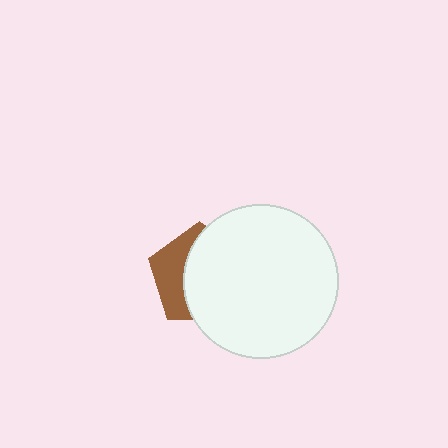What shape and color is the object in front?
The object in front is a white circle.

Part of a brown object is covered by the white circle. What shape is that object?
It is a pentagon.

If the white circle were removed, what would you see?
You would see the complete brown pentagon.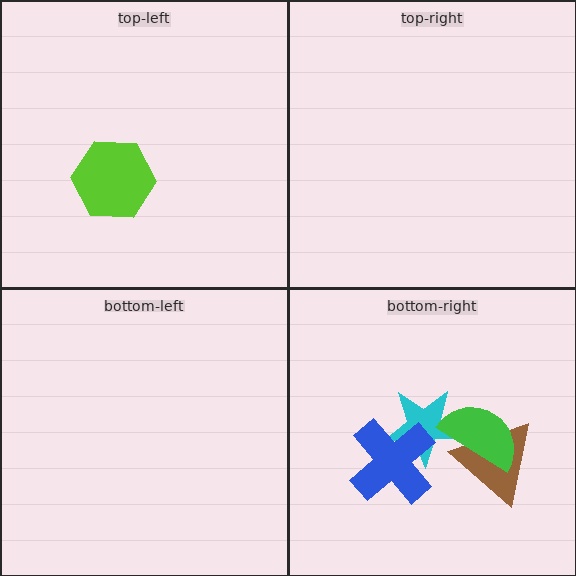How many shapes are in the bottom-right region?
4.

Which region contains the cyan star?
The bottom-right region.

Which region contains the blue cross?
The bottom-right region.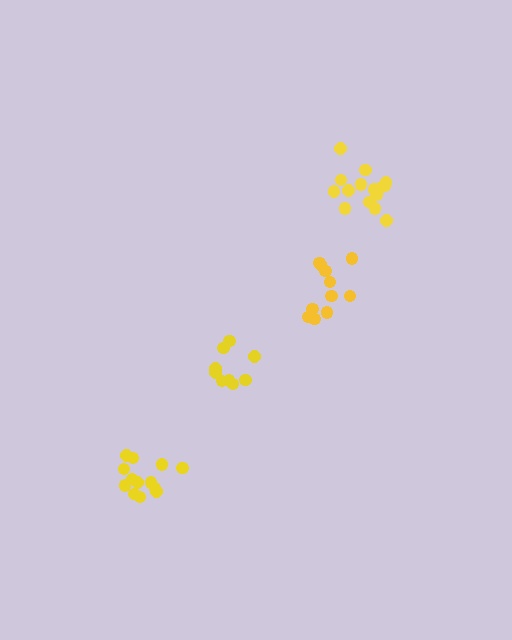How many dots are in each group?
Group 1: 15 dots, Group 2: 9 dots, Group 3: 11 dots, Group 4: 13 dots (48 total).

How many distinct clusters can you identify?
There are 4 distinct clusters.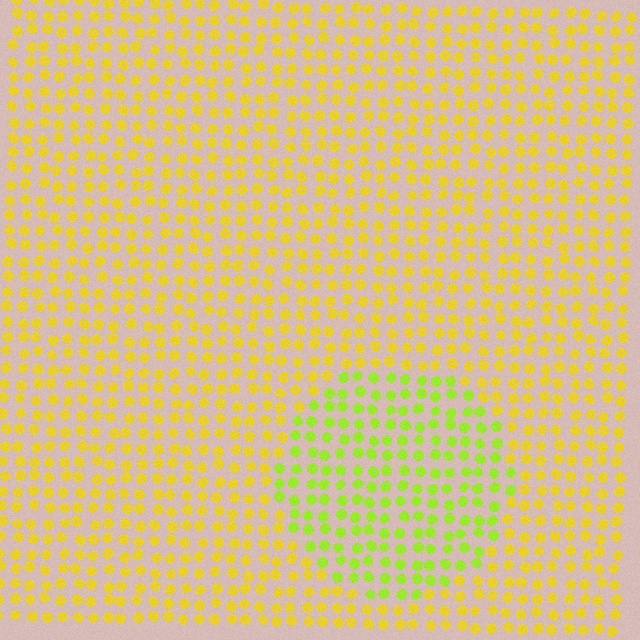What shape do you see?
I see a circle.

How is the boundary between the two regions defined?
The boundary is defined purely by a slight shift in hue (about 34 degrees). Spacing, size, and orientation are identical on both sides.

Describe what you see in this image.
The image is filled with small yellow elements in a uniform arrangement. A circle-shaped region is visible where the elements are tinted to a slightly different hue, forming a subtle color boundary.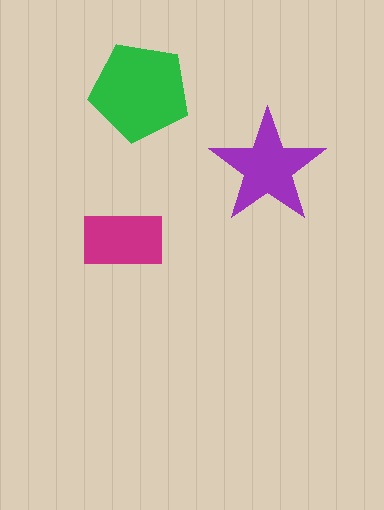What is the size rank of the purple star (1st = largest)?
2nd.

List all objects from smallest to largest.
The magenta rectangle, the purple star, the green pentagon.